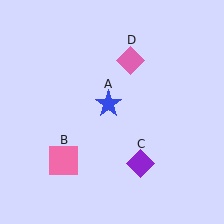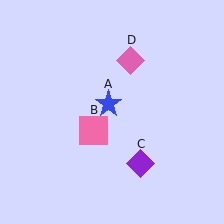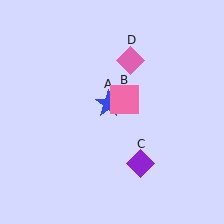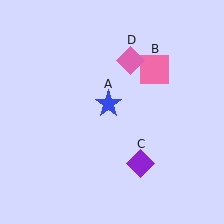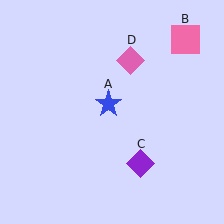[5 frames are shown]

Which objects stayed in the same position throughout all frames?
Blue star (object A) and purple diamond (object C) and pink diamond (object D) remained stationary.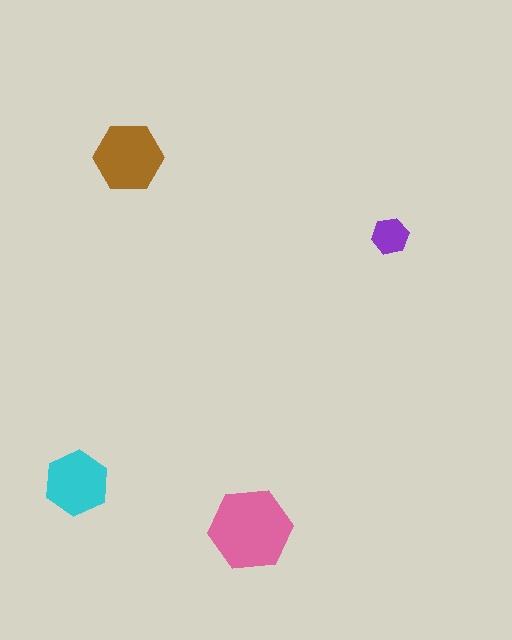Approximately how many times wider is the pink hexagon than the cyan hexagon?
About 1.5 times wider.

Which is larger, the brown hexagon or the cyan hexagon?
The brown one.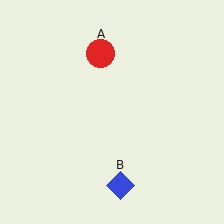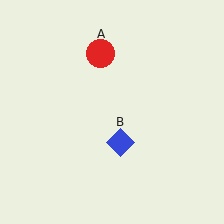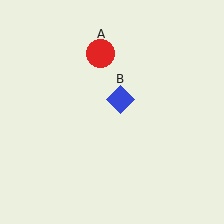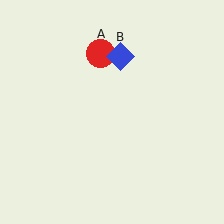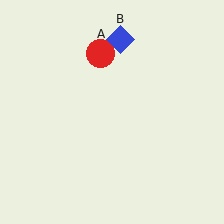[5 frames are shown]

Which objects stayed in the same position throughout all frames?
Red circle (object A) remained stationary.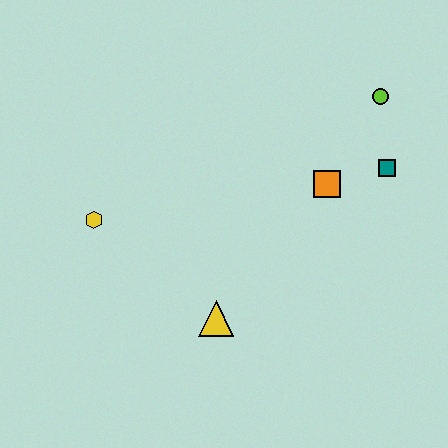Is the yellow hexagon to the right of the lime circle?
No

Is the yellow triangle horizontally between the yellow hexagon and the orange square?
Yes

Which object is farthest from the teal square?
The yellow hexagon is farthest from the teal square.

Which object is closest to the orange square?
The teal square is closest to the orange square.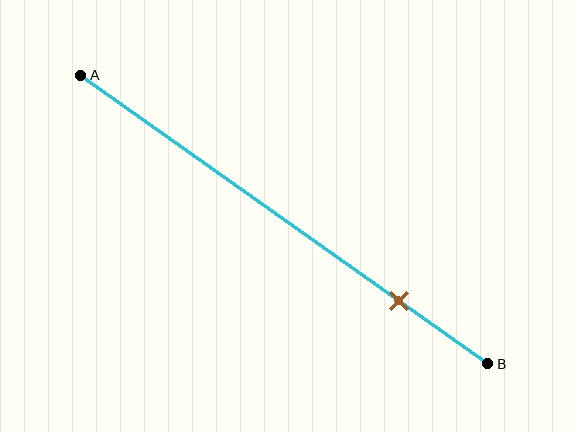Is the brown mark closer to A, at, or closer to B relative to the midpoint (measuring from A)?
The brown mark is closer to point B than the midpoint of segment AB.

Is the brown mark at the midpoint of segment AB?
No, the mark is at about 80% from A, not at the 50% midpoint.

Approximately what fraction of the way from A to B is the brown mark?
The brown mark is approximately 80% of the way from A to B.